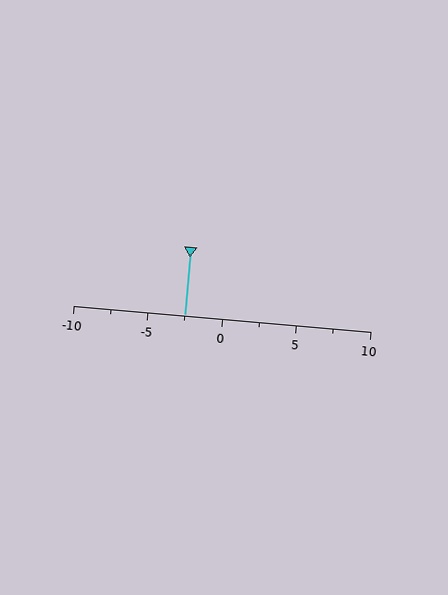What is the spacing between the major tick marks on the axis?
The major ticks are spaced 5 apart.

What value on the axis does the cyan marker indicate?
The marker indicates approximately -2.5.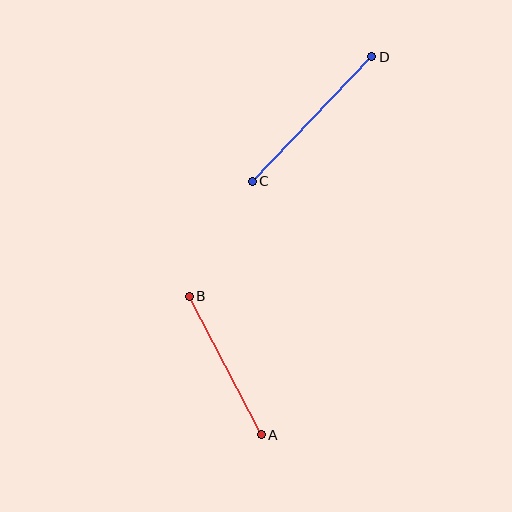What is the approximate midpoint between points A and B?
The midpoint is at approximately (225, 365) pixels.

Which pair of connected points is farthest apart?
Points C and D are farthest apart.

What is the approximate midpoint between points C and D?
The midpoint is at approximately (312, 119) pixels.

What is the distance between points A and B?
The distance is approximately 156 pixels.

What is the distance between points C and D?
The distance is approximately 172 pixels.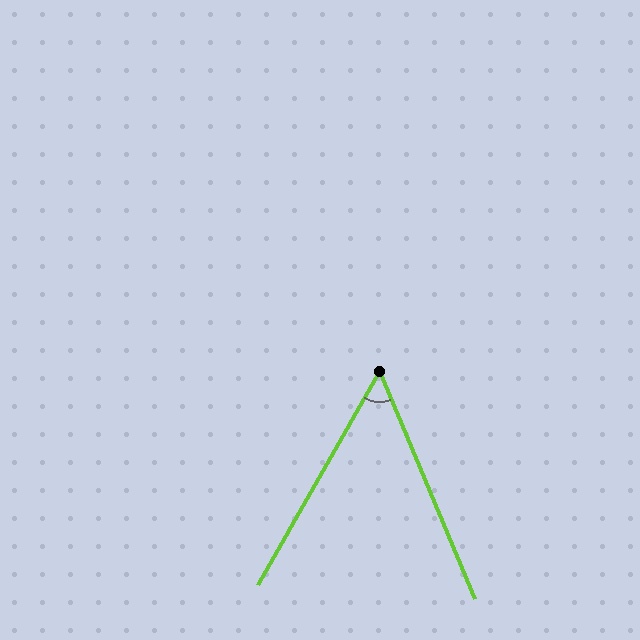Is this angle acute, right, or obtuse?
It is acute.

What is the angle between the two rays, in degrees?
Approximately 52 degrees.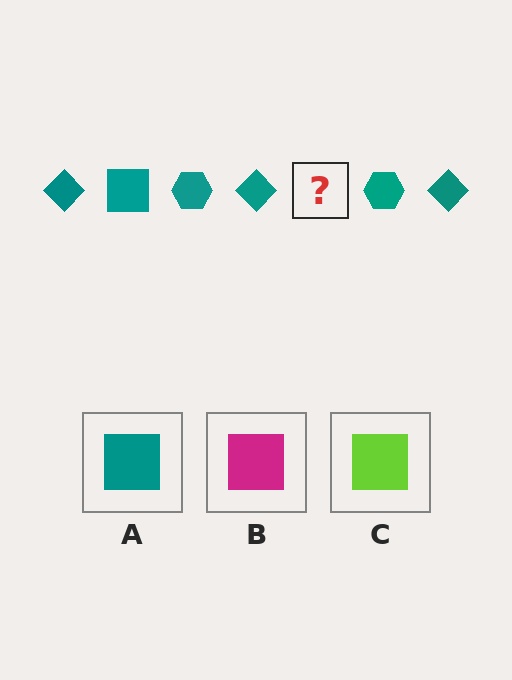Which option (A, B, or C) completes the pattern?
A.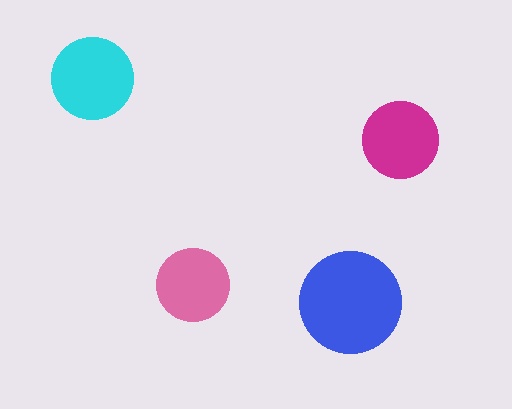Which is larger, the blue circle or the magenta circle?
The blue one.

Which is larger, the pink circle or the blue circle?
The blue one.